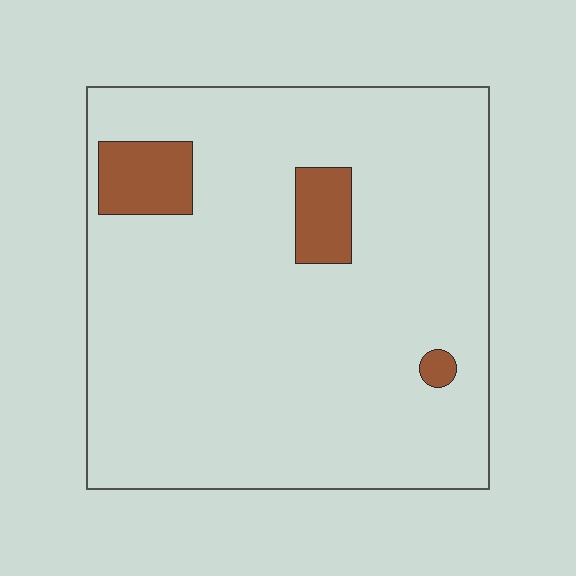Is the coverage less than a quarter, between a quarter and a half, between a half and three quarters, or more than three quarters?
Less than a quarter.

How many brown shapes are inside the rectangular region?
3.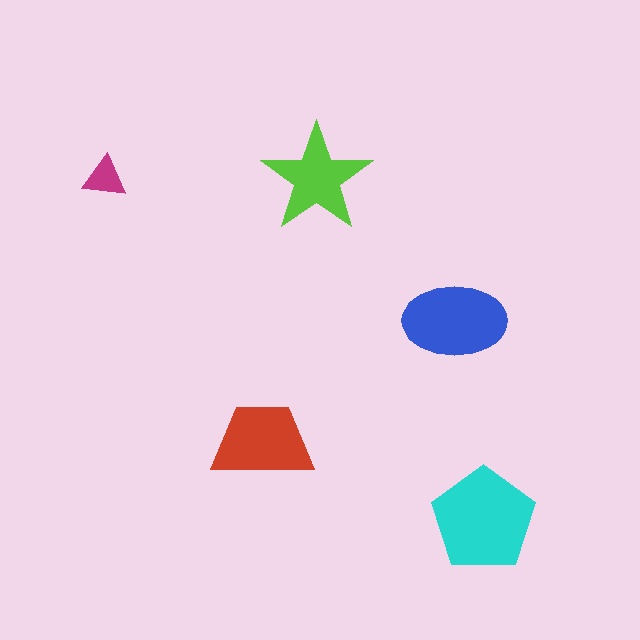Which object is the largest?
The cyan pentagon.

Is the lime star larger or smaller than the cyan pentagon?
Smaller.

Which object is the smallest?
The magenta triangle.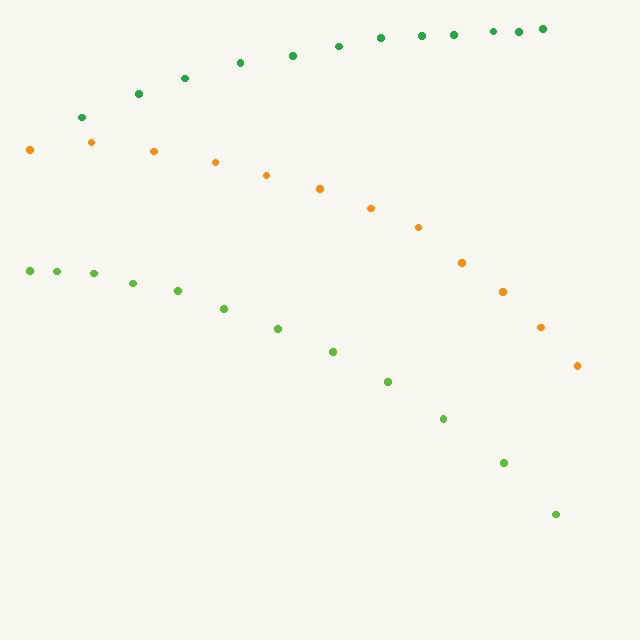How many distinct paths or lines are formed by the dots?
There are 3 distinct paths.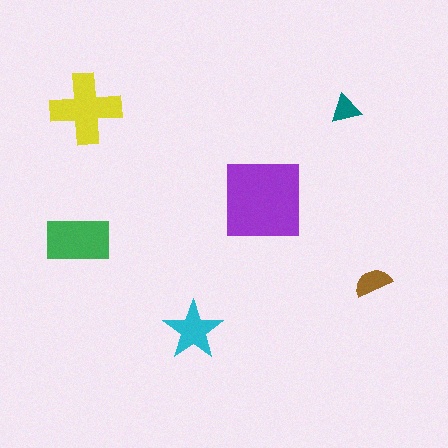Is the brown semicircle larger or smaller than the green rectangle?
Smaller.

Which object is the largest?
The purple square.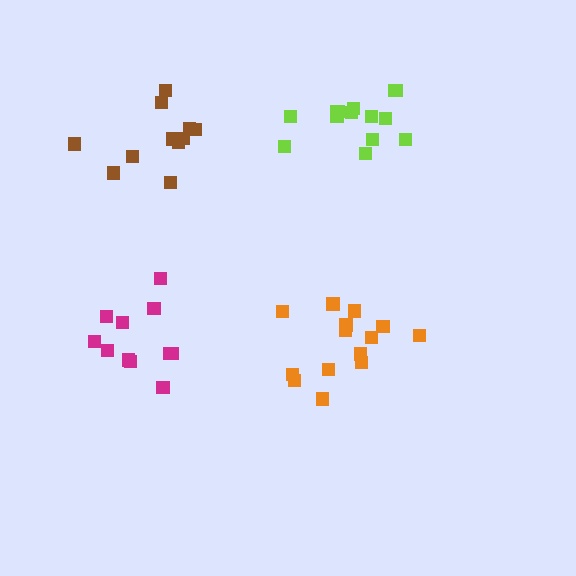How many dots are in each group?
Group 1: 14 dots, Group 2: 11 dots, Group 3: 11 dots, Group 4: 14 dots (50 total).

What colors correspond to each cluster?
The clusters are colored: lime, magenta, brown, orange.